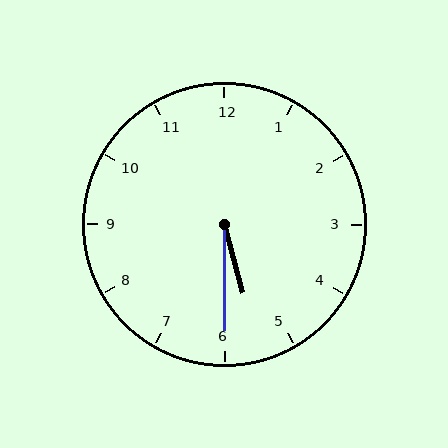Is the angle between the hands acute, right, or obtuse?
It is acute.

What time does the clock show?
5:30.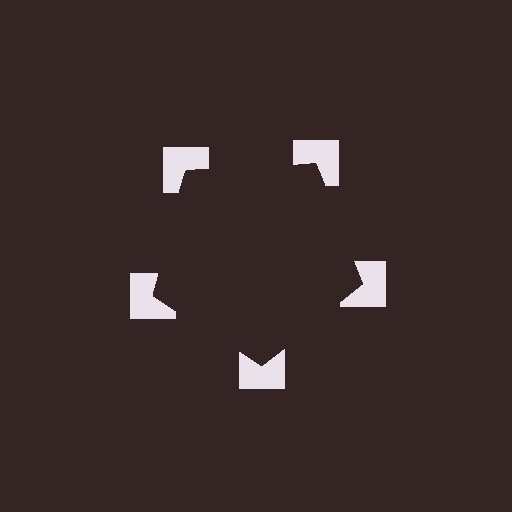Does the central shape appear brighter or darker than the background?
It typically appears slightly darker than the background, even though no actual brightness change is drawn.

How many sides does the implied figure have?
5 sides.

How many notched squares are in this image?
There are 5 — one at each vertex of the illusory pentagon.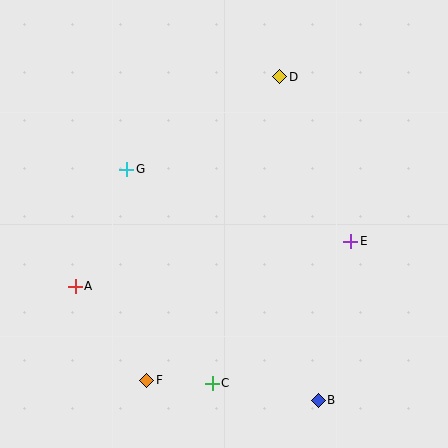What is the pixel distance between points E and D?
The distance between E and D is 179 pixels.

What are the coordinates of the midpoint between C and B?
The midpoint between C and B is at (265, 392).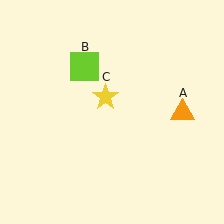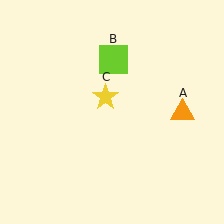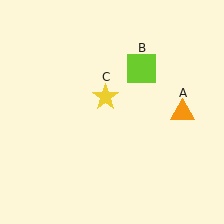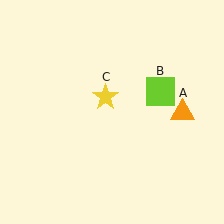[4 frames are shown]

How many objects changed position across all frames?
1 object changed position: lime square (object B).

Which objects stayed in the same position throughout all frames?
Orange triangle (object A) and yellow star (object C) remained stationary.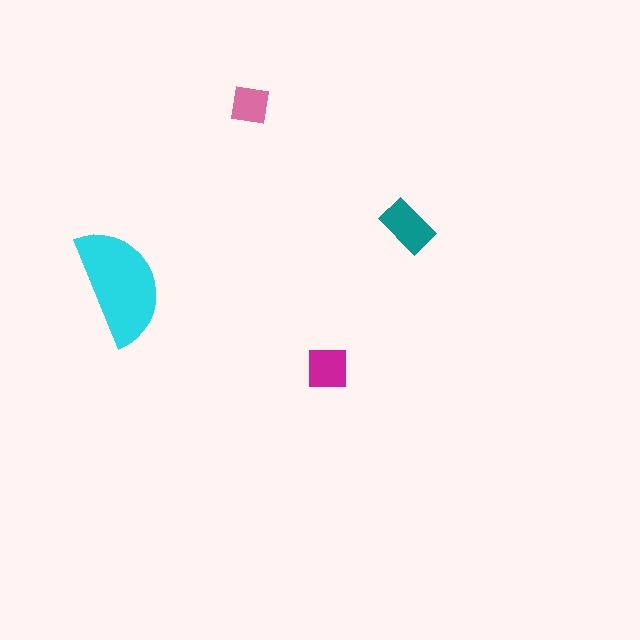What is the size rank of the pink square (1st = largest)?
4th.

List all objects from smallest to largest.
The pink square, the magenta square, the teal rectangle, the cyan semicircle.